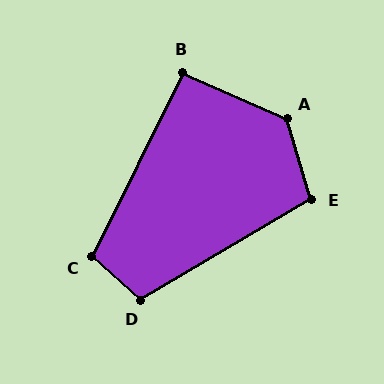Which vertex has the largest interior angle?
A, at approximately 131 degrees.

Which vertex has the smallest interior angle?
B, at approximately 92 degrees.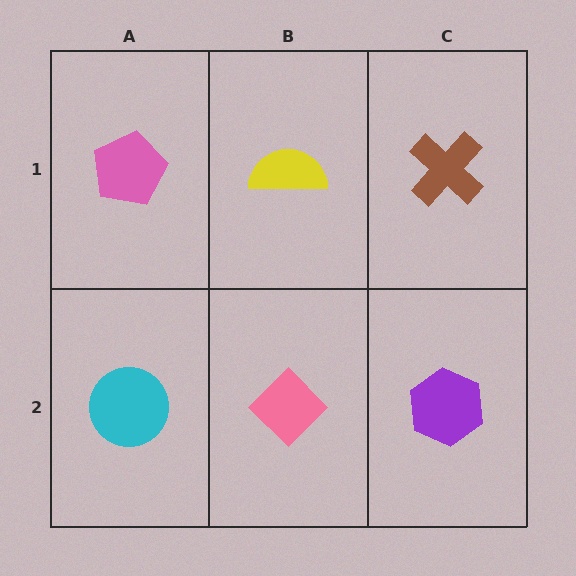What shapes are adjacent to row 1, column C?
A purple hexagon (row 2, column C), a yellow semicircle (row 1, column B).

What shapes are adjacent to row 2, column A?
A pink pentagon (row 1, column A), a pink diamond (row 2, column B).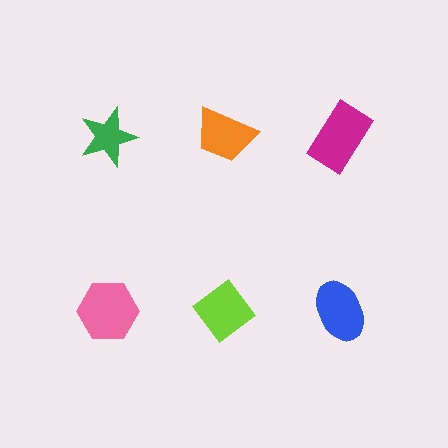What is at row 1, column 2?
An orange trapezoid.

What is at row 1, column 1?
A green star.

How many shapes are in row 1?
3 shapes.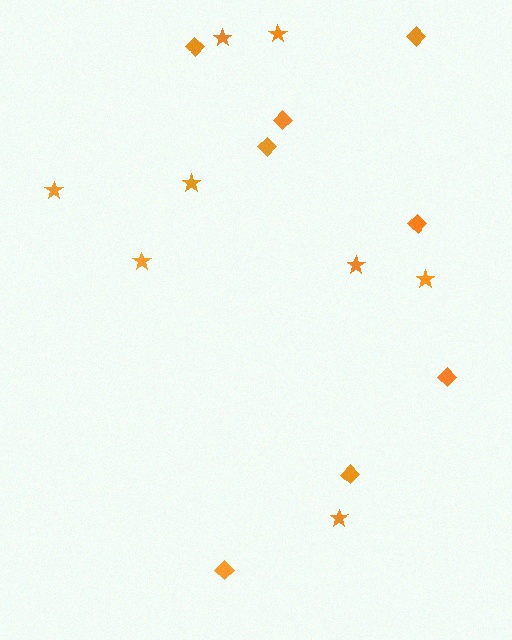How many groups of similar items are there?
There are 2 groups: one group of stars (8) and one group of diamonds (8).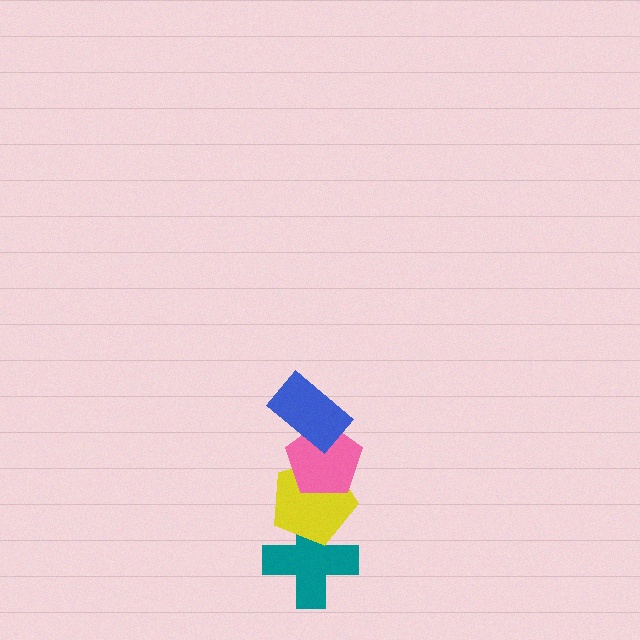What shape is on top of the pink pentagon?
The blue rectangle is on top of the pink pentagon.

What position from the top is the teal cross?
The teal cross is 4th from the top.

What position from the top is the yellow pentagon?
The yellow pentagon is 3rd from the top.